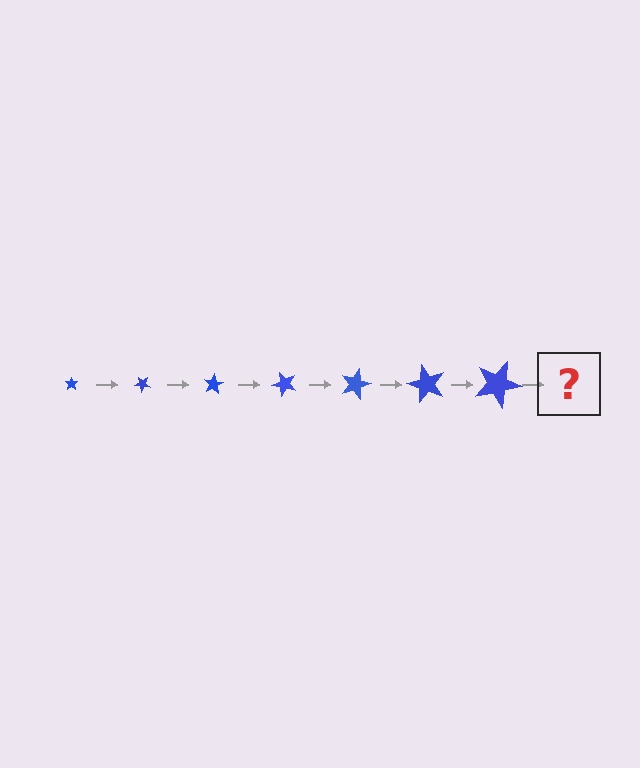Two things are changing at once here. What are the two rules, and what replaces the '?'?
The two rules are that the star grows larger each step and it rotates 40 degrees each step. The '?' should be a star, larger than the previous one and rotated 280 degrees from the start.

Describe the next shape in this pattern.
It should be a star, larger than the previous one and rotated 280 degrees from the start.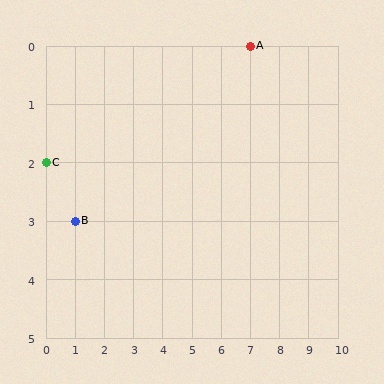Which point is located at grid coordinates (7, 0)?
Point A is at (7, 0).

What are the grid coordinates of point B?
Point B is at grid coordinates (1, 3).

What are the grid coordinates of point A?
Point A is at grid coordinates (7, 0).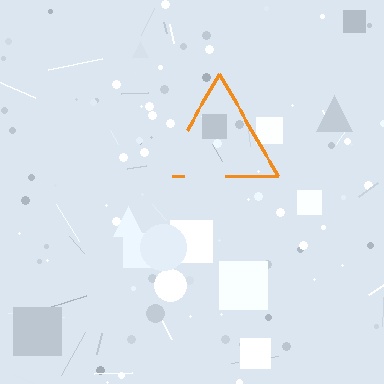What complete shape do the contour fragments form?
The contour fragments form a triangle.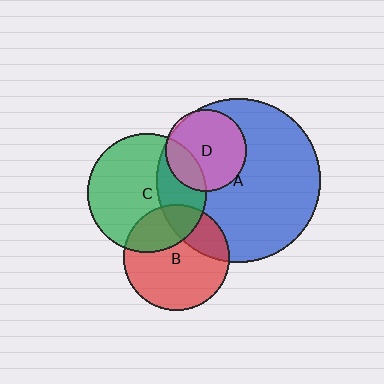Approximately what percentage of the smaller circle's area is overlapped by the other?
Approximately 25%.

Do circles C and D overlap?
Yes.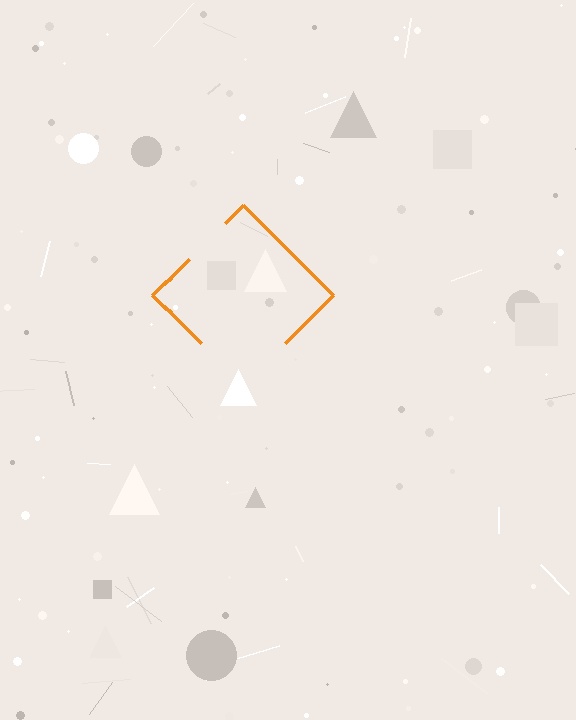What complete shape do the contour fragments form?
The contour fragments form a diamond.